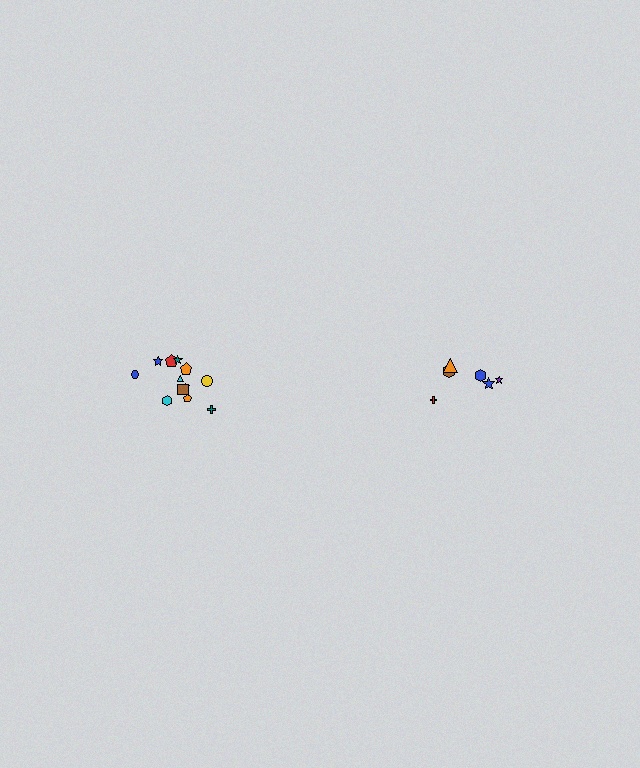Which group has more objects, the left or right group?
The left group.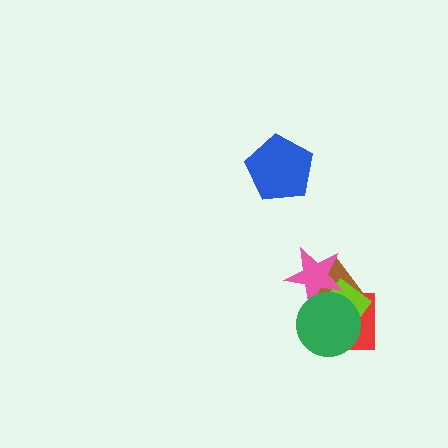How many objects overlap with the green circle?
4 objects overlap with the green circle.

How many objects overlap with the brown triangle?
4 objects overlap with the brown triangle.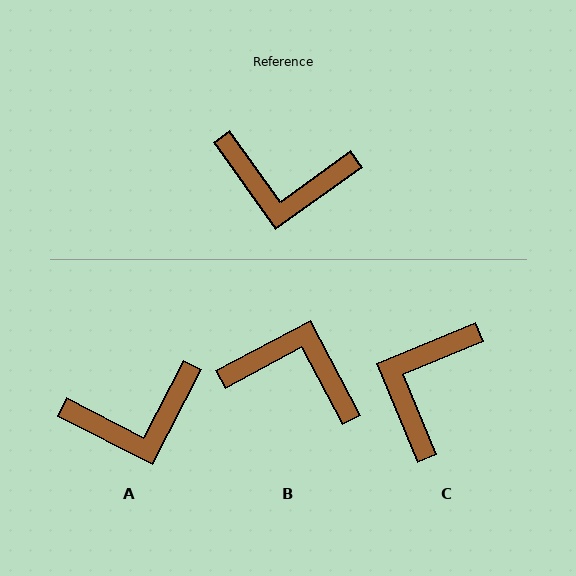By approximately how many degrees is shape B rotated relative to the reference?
Approximately 172 degrees counter-clockwise.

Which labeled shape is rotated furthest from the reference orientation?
B, about 172 degrees away.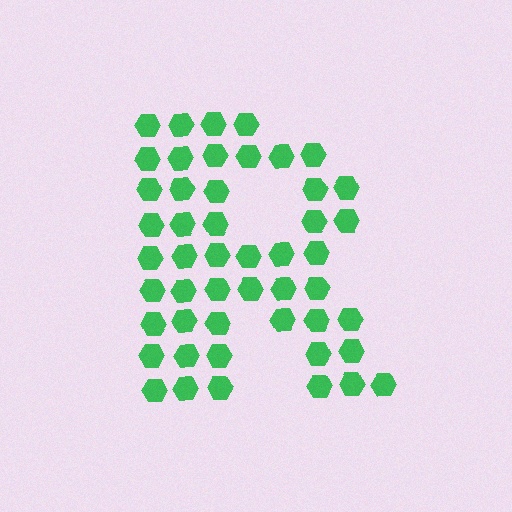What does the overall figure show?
The overall figure shows the letter R.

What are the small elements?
The small elements are hexagons.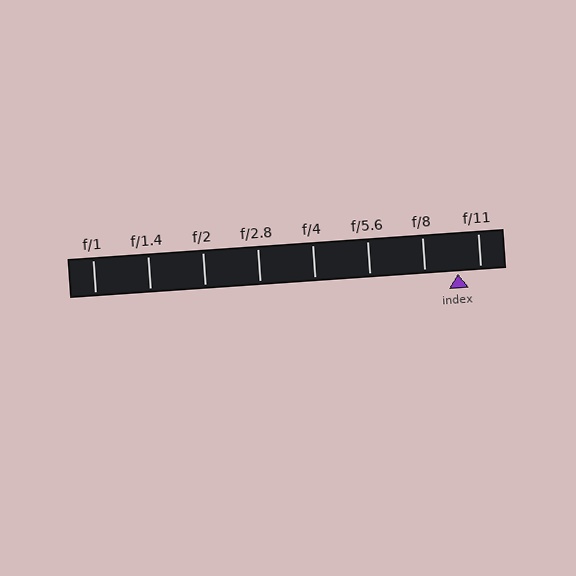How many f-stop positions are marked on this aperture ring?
There are 8 f-stop positions marked.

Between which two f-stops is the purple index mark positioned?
The index mark is between f/8 and f/11.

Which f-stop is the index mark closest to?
The index mark is closest to f/11.